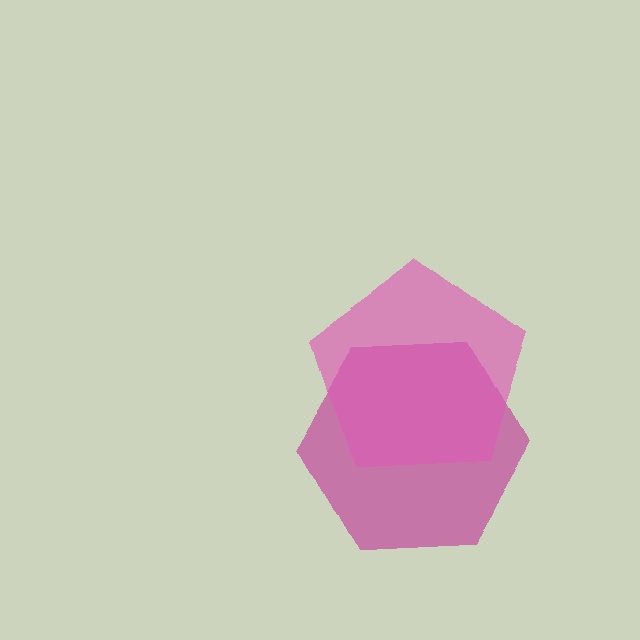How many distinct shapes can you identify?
There are 2 distinct shapes: a magenta hexagon, a pink pentagon.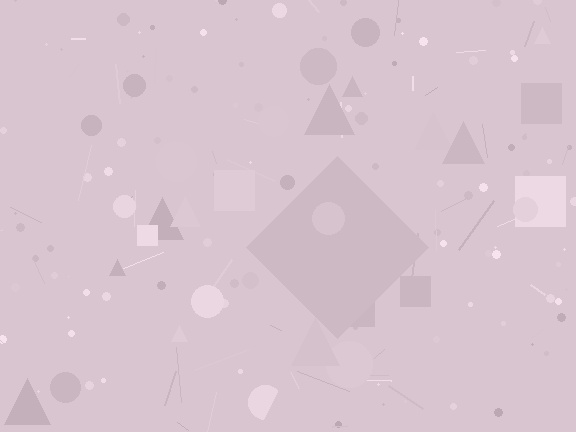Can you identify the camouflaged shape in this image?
The camouflaged shape is a diamond.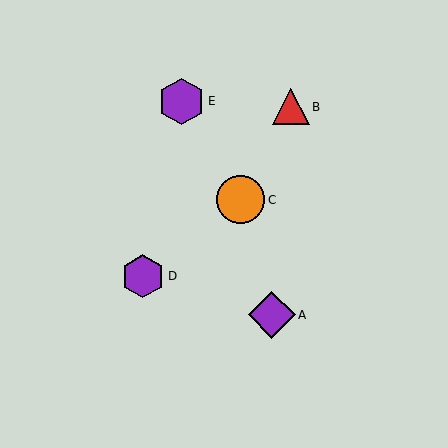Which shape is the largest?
The orange circle (labeled C) is the largest.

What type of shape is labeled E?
Shape E is a purple hexagon.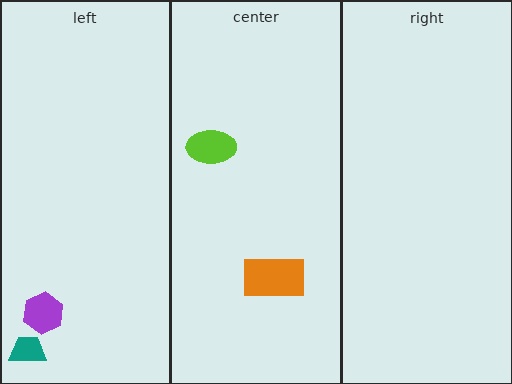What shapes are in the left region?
The purple hexagon, the teal trapezoid.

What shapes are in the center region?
The lime ellipse, the orange rectangle.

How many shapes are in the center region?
2.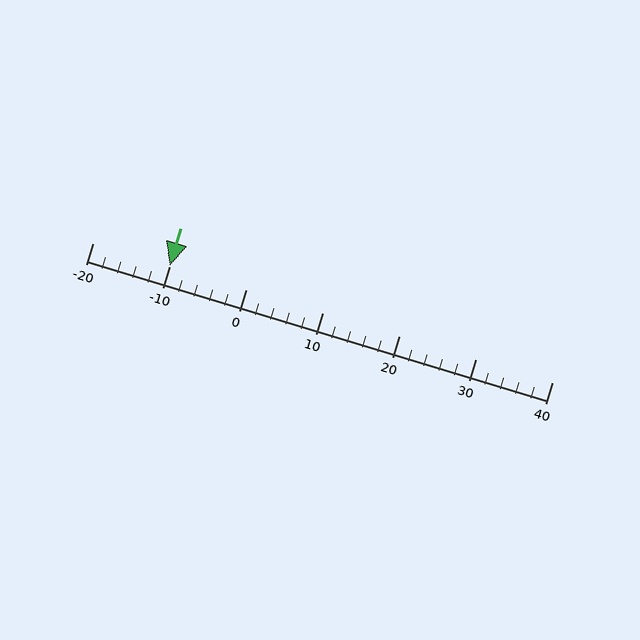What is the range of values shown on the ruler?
The ruler shows values from -20 to 40.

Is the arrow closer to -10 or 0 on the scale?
The arrow is closer to -10.